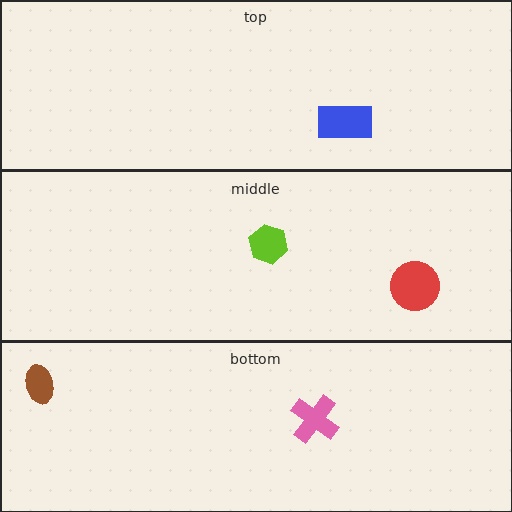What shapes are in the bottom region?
The pink cross, the brown ellipse.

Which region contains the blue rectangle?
The top region.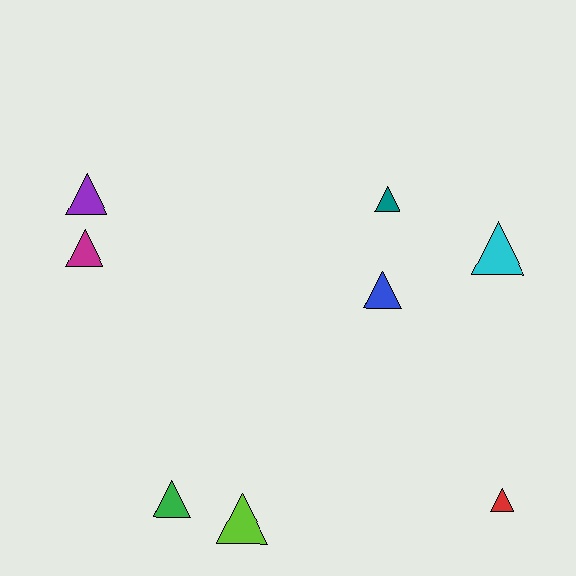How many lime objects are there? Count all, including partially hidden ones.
There is 1 lime object.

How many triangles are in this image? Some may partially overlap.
There are 8 triangles.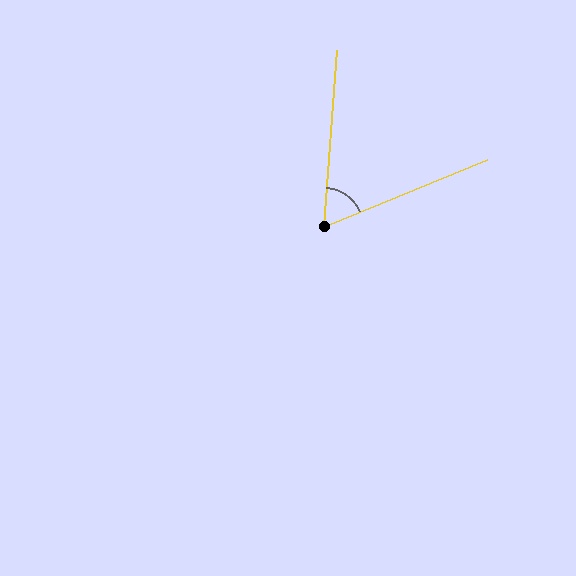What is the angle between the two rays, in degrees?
Approximately 63 degrees.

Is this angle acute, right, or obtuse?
It is acute.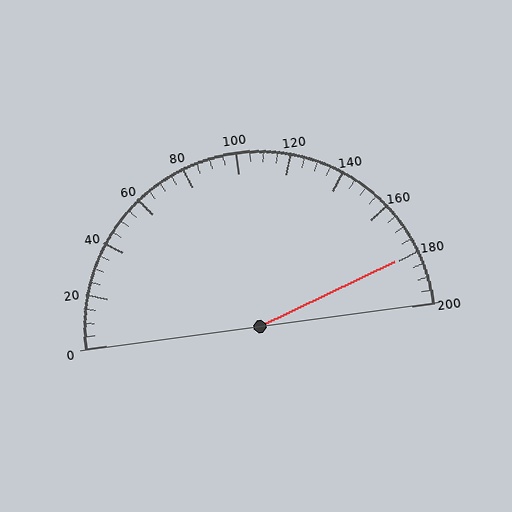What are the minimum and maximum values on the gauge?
The gauge ranges from 0 to 200.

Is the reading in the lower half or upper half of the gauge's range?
The reading is in the upper half of the range (0 to 200).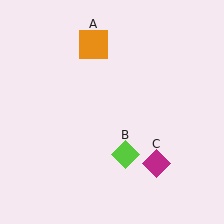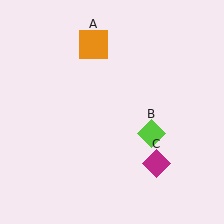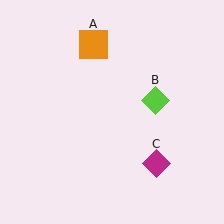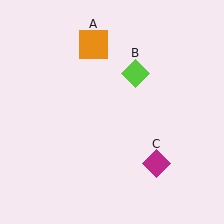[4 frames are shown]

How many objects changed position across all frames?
1 object changed position: lime diamond (object B).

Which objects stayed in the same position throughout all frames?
Orange square (object A) and magenta diamond (object C) remained stationary.